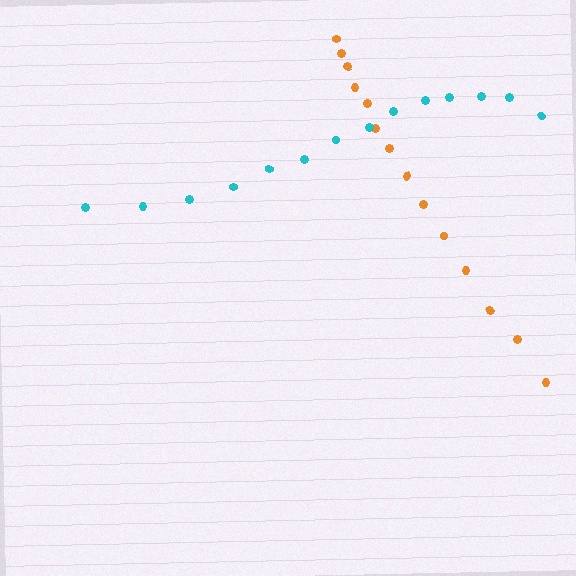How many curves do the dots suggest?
There are 2 distinct paths.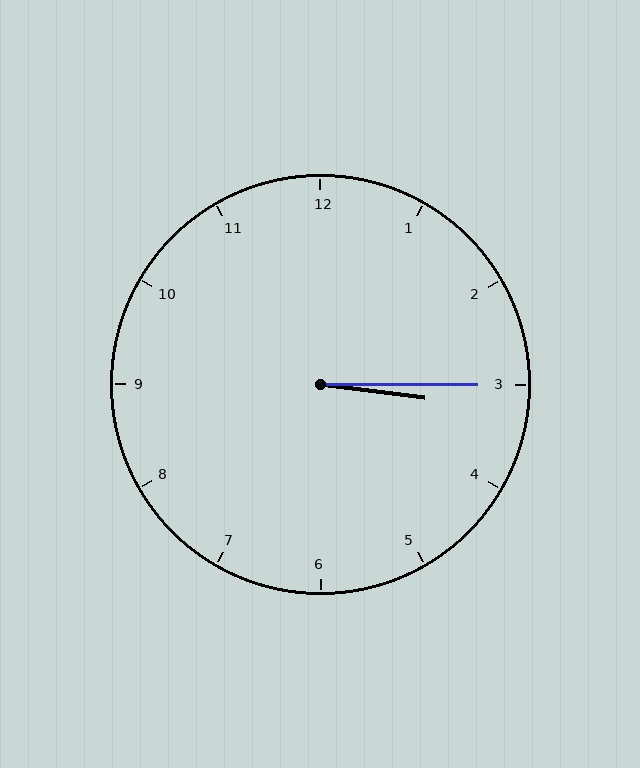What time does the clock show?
3:15.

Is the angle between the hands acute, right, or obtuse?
It is acute.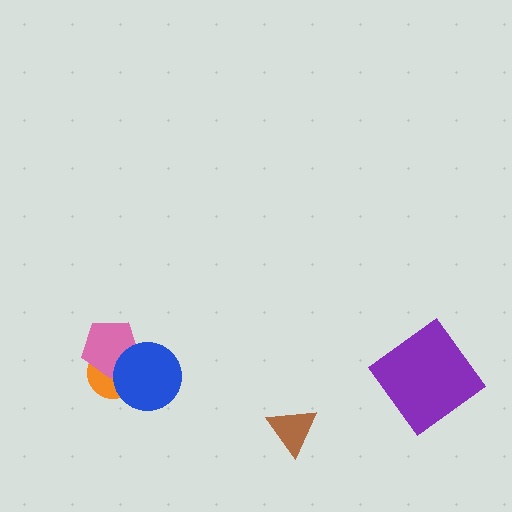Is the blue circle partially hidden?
No, no other shape covers it.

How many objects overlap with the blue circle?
2 objects overlap with the blue circle.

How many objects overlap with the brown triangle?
0 objects overlap with the brown triangle.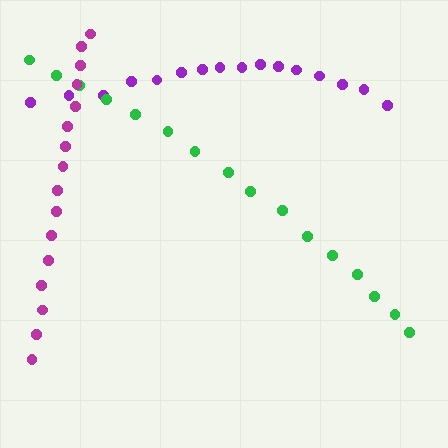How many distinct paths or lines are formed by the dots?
There are 3 distinct paths.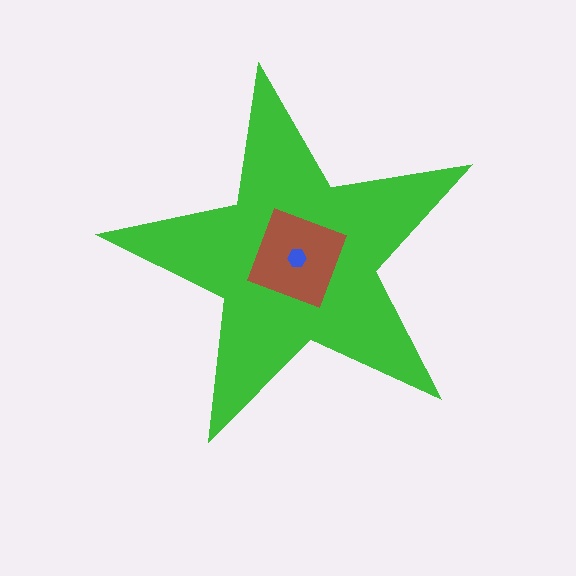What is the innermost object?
The blue hexagon.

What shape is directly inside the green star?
The brown square.